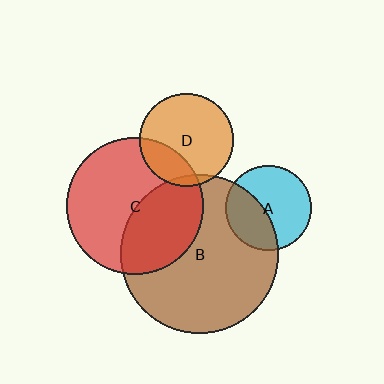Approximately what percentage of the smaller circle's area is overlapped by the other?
Approximately 25%.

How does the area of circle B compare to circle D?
Approximately 2.9 times.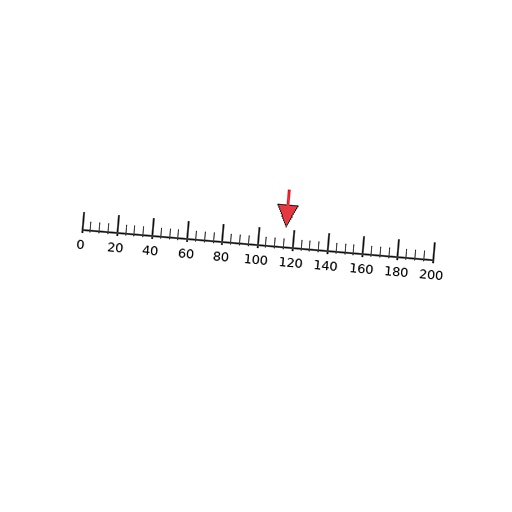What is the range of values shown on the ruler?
The ruler shows values from 0 to 200.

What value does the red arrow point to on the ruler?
The red arrow points to approximately 116.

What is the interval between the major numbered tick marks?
The major tick marks are spaced 20 units apart.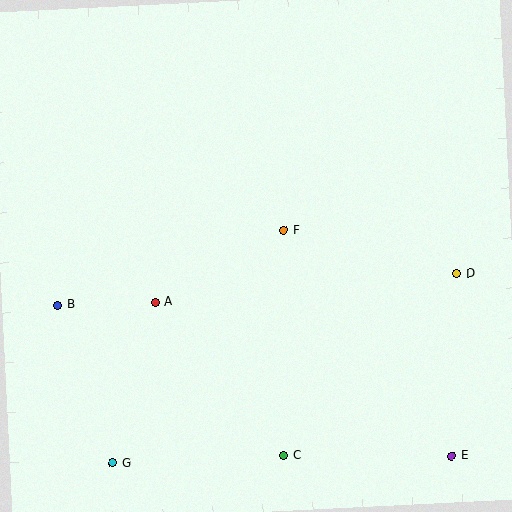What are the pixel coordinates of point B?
Point B is at (58, 305).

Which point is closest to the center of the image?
Point F at (284, 231) is closest to the center.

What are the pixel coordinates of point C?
Point C is at (284, 456).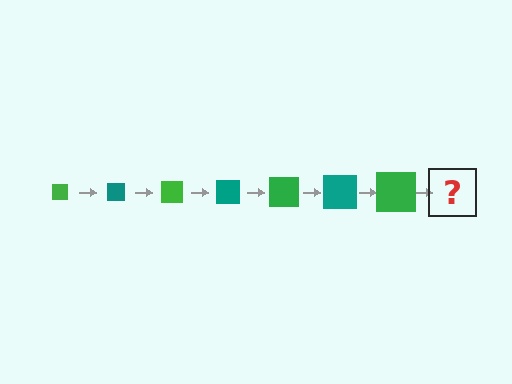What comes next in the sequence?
The next element should be a teal square, larger than the previous one.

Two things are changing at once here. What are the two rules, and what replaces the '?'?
The two rules are that the square grows larger each step and the color cycles through green and teal. The '?' should be a teal square, larger than the previous one.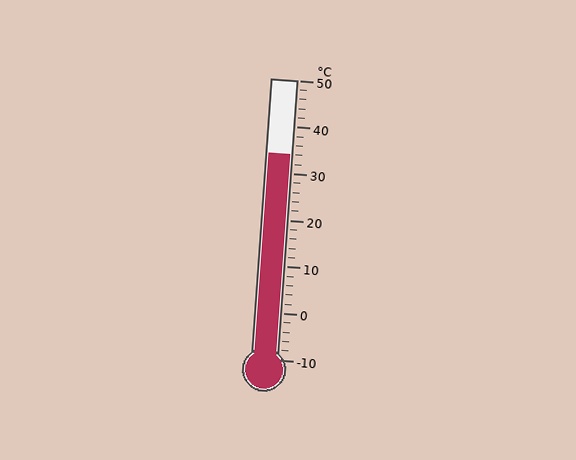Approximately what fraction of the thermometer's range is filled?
The thermometer is filled to approximately 75% of its range.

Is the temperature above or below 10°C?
The temperature is above 10°C.